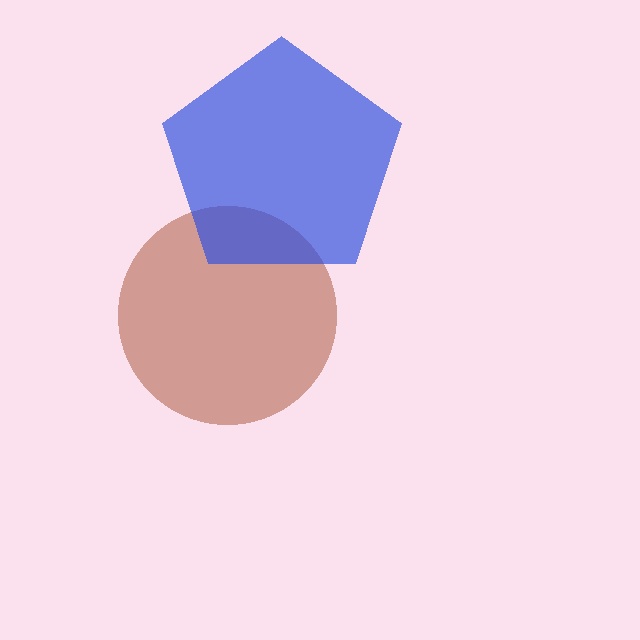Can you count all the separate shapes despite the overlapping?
Yes, there are 2 separate shapes.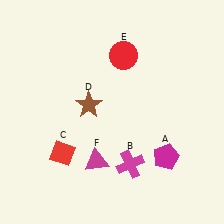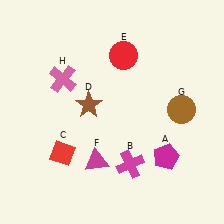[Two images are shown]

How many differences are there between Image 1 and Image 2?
There are 2 differences between the two images.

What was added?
A brown circle (G), a pink cross (H) were added in Image 2.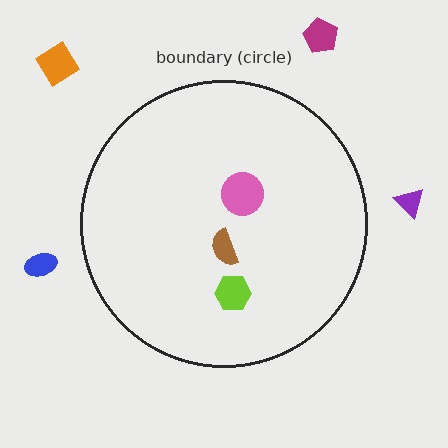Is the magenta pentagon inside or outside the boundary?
Outside.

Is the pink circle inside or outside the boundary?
Inside.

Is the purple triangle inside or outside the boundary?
Outside.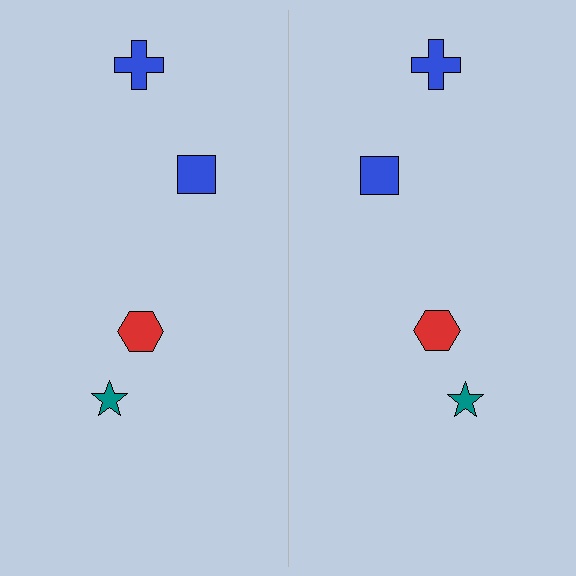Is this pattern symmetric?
Yes, this pattern has bilateral (reflection) symmetry.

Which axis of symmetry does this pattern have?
The pattern has a vertical axis of symmetry running through the center of the image.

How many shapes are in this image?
There are 8 shapes in this image.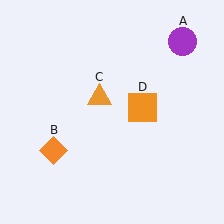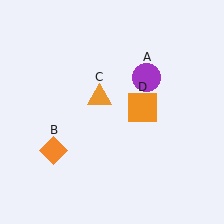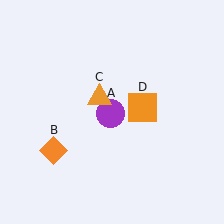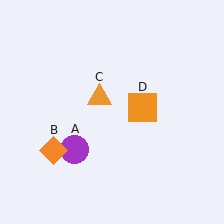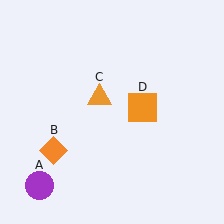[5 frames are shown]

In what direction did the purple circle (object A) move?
The purple circle (object A) moved down and to the left.